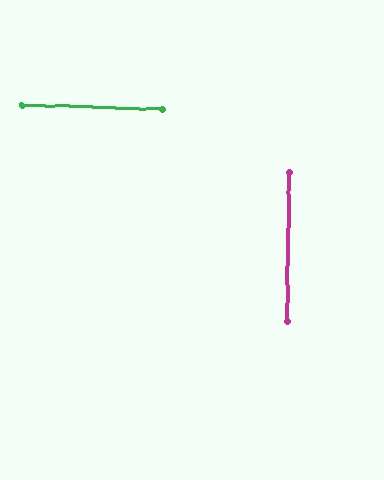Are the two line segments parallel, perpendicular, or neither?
Perpendicular — they meet at approximately 89°.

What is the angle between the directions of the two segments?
Approximately 89 degrees.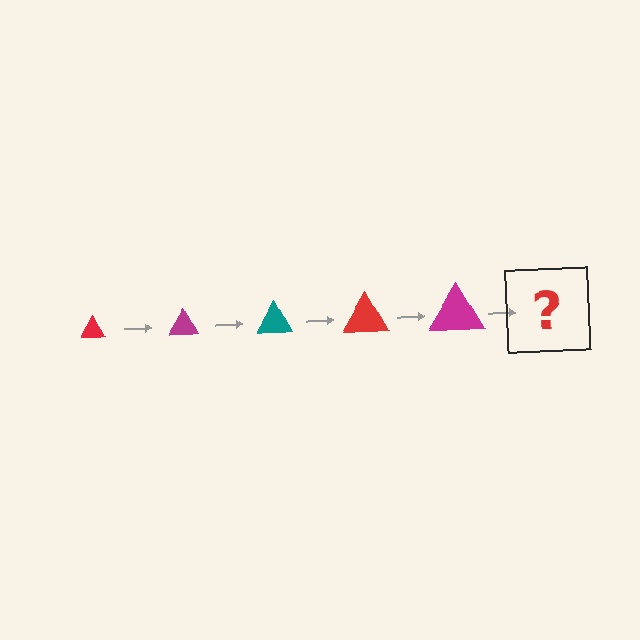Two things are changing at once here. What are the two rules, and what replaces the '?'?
The two rules are that the triangle grows larger each step and the color cycles through red, magenta, and teal. The '?' should be a teal triangle, larger than the previous one.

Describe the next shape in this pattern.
It should be a teal triangle, larger than the previous one.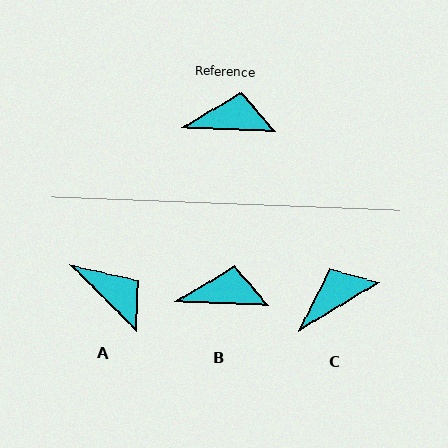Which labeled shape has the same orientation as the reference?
B.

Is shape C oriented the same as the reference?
No, it is off by about 33 degrees.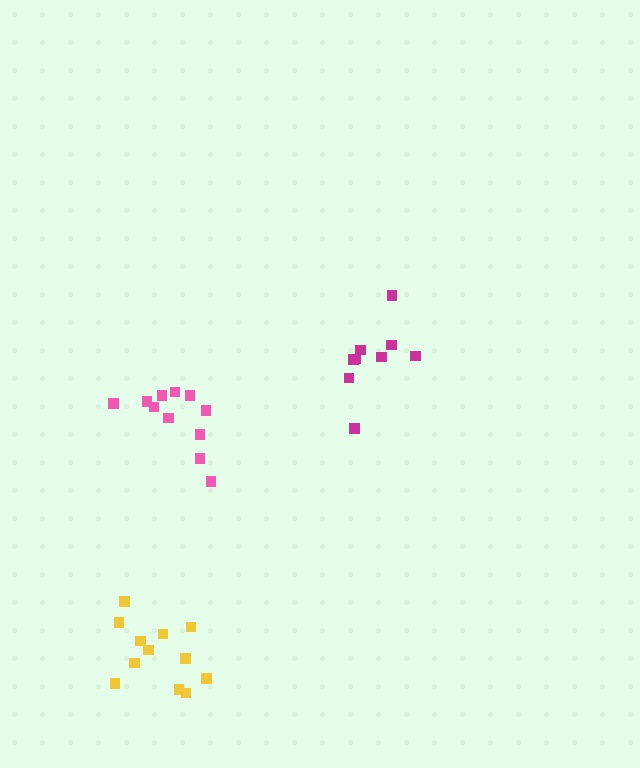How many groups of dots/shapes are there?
There are 3 groups.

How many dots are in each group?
Group 1: 11 dots, Group 2: 9 dots, Group 3: 12 dots (32 total).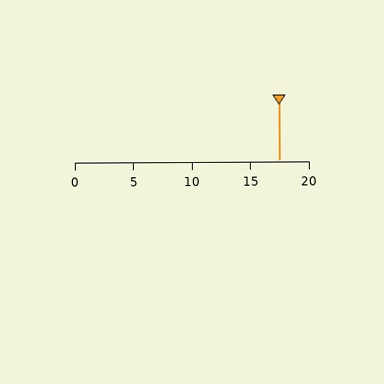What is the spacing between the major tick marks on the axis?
The major ticks are spaced 5 apart.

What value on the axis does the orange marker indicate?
The marker indicates approximately 17.5.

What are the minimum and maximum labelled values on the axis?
The axis runs from 0 to 20.